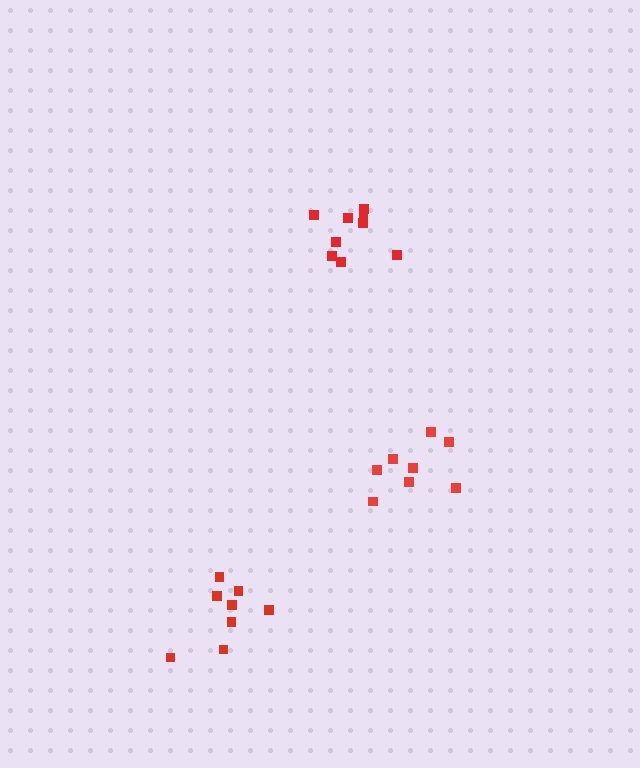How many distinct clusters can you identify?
There are 3 distinct clusters.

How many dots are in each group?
Group 1: 8 dots, Group 2: 9 dots, Group 3: 8 dots (25 total).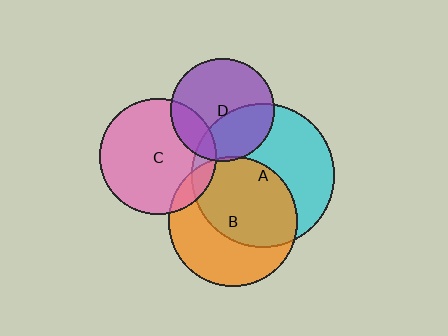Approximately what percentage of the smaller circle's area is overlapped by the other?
Approximately 5%.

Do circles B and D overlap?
Yes.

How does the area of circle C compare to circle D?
Approximately 1.3 times.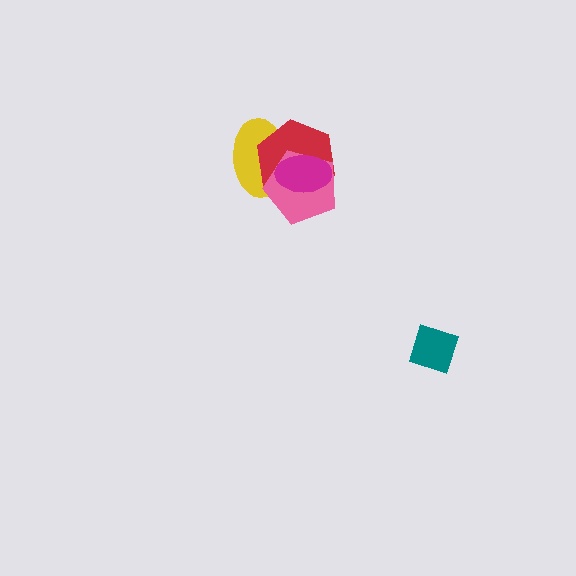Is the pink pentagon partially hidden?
Yes, it is partially covered by another shape.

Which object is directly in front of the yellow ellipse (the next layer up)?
The red hexagon is directly in front of the yellow ellipse.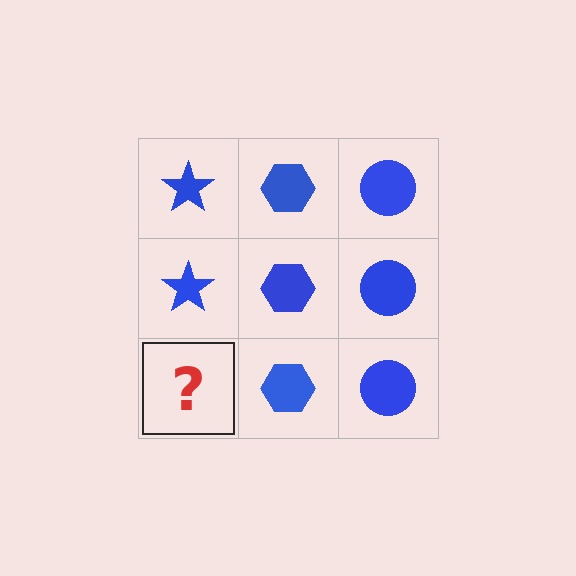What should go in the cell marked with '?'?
The missing cell should contain a blue star.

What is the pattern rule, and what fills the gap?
The rule is that each column has a consistent shape. The gap should be filled with a blue star.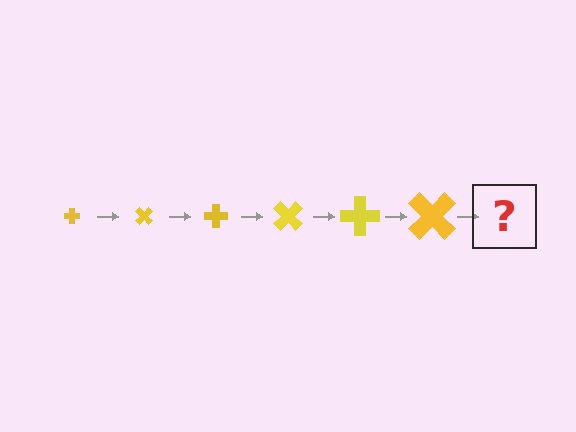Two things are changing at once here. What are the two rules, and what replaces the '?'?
The two rules are that the cross grows larger each step and it rotates 45 degrees each step. The '?' should be a cross, larger than the previous one and rotated 270 degrees from the start.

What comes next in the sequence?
The next element should be a cross, larger than the previous one and rotated 270 degrees from the start.